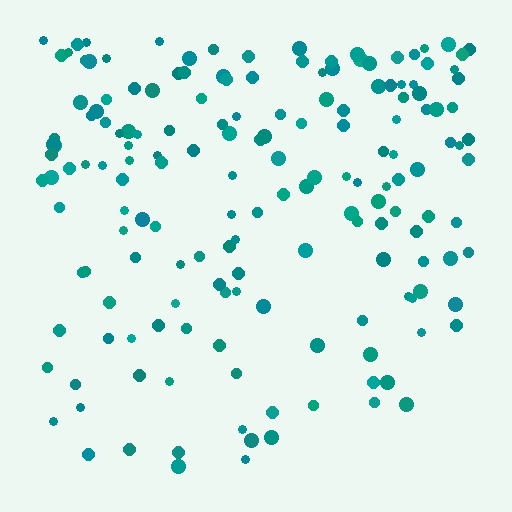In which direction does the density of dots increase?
From bottom to top, with the top side densest.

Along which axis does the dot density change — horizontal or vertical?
Vertical.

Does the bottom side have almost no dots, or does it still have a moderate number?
Still a moderate number, just noticeably fewer than the top.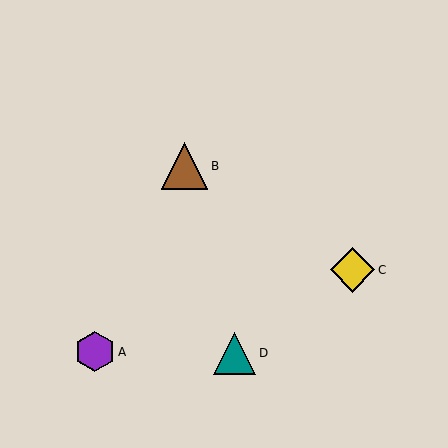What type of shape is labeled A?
Shape A is a purple hexagon.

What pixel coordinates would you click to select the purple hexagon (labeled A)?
Click at (95, 352) to select the purple hexagon A.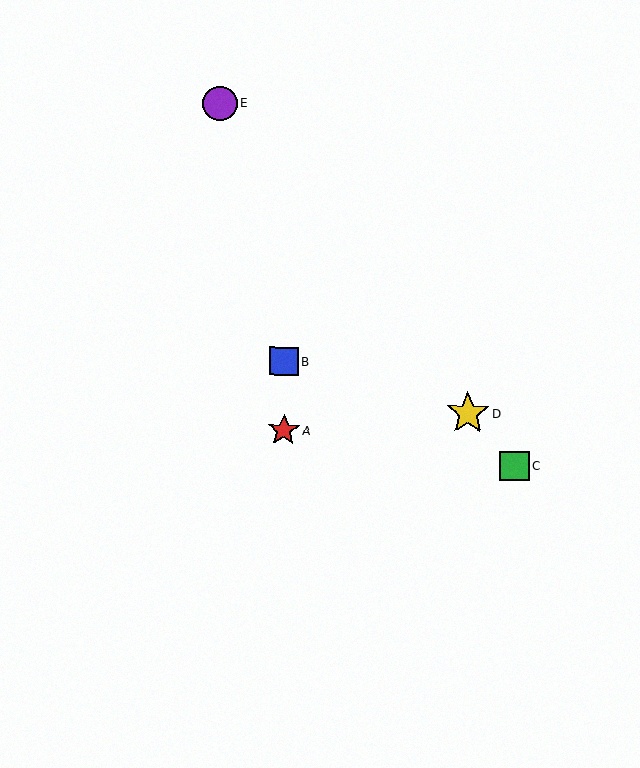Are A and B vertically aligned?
Yes, both are at x≈284.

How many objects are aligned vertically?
2 objects (A, B) are aligned vertically.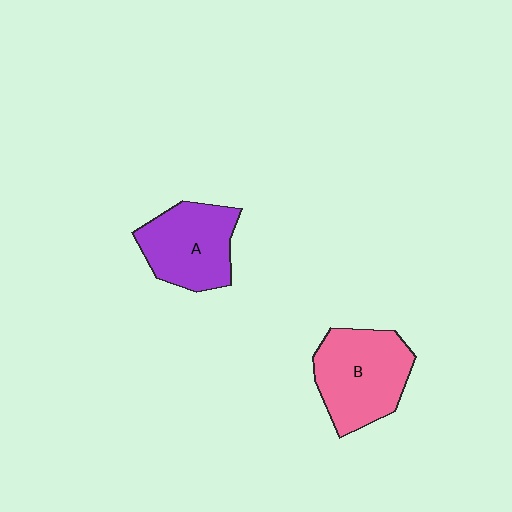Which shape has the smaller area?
Shape A (purple).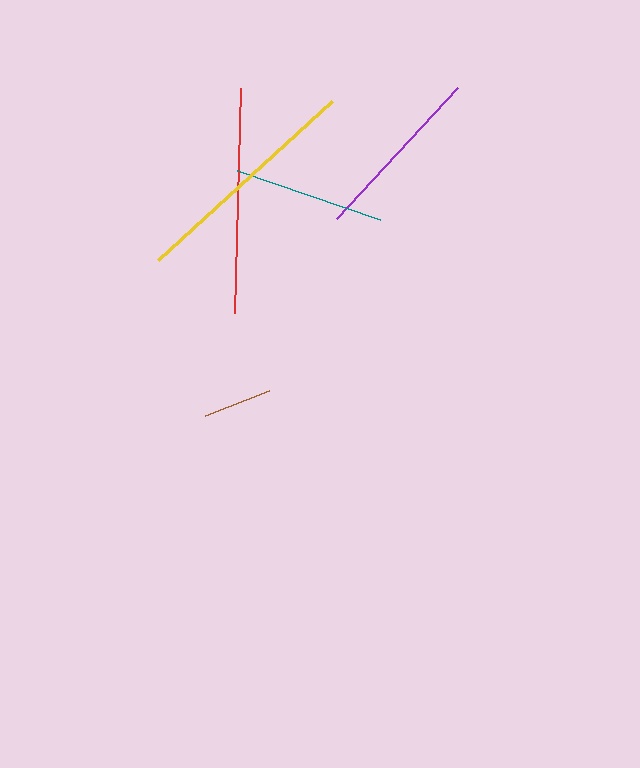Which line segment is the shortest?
The brown line is the shortest at approximately 69 pixels.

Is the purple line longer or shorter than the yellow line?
The yellow line is longer than the purple line.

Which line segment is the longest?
The yellow line is the longest at approximately 236 pixels.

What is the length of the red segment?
The red segment is approximately 225 pixels long.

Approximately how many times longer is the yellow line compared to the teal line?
The yellow line is approximately 1.6 times the length of the teal line.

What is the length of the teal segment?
The teal segment is approximately 151 pixels long.